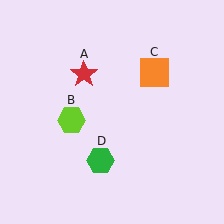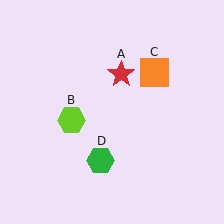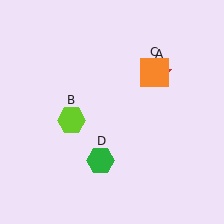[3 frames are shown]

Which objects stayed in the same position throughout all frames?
Lime hexagon (object B) and orange square (object C) and green hexagon (object D) remained stationary.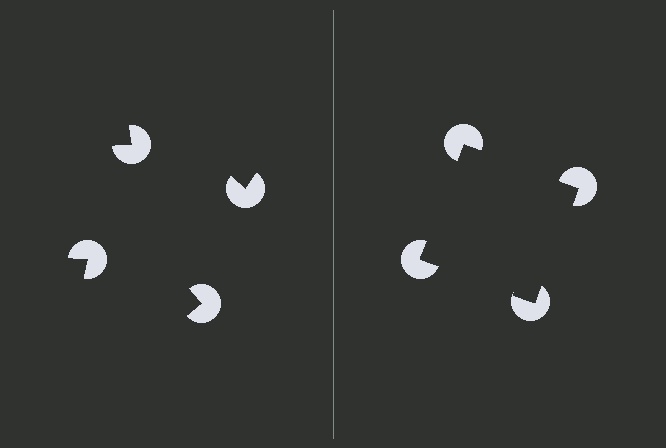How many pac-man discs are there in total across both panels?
8 — 4 on each side.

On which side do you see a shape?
An illusory square appears on the right side. On the left side the wedge cuts are rotated, so no coherent shape forms.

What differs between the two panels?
The pac-man discs are positioned identically on both sides; only the wedge orientations differ. On the right they align to a square; on the left they are misaligned.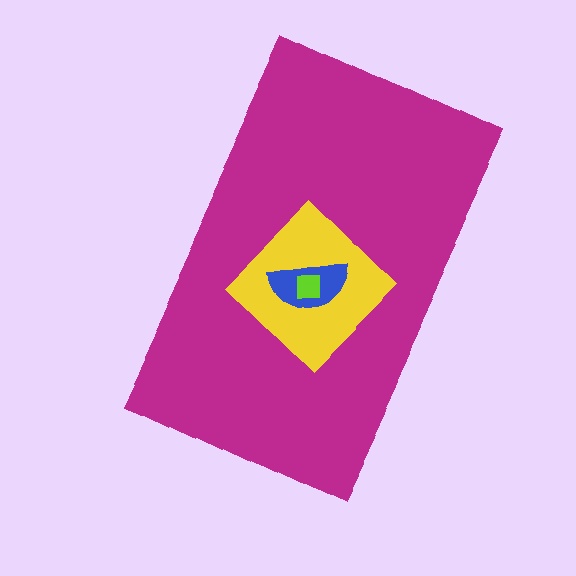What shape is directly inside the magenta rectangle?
The yellow diamond.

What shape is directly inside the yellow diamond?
The blue semicircle.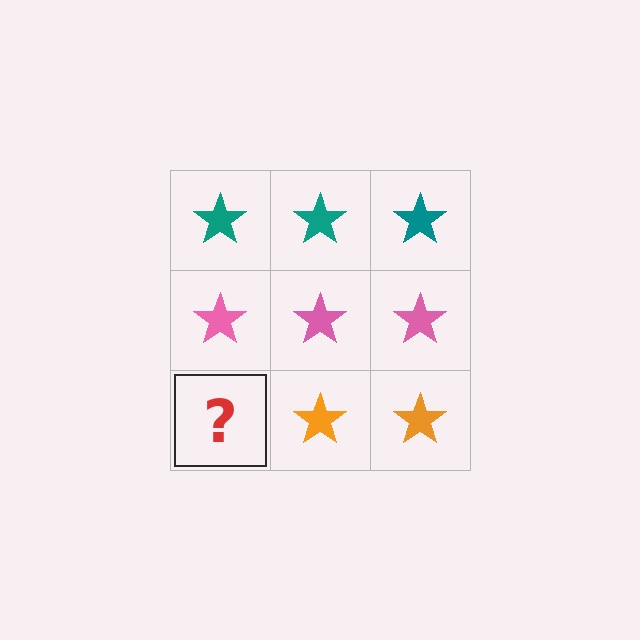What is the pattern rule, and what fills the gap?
The rule is that each row has a consistent color. The gap should be filled with an orange star.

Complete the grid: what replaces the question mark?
The question mark should be replaced with an orange star.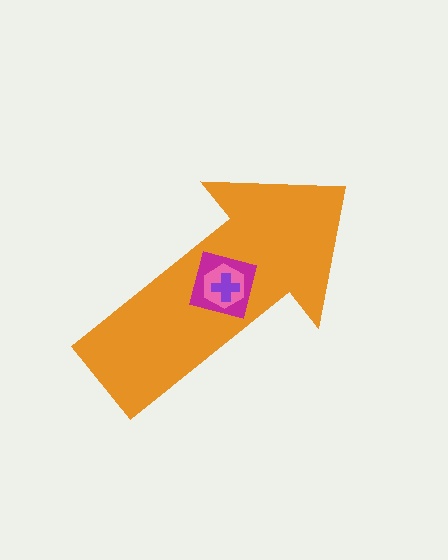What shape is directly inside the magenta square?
The pink hexagon.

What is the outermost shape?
The orange arrow.